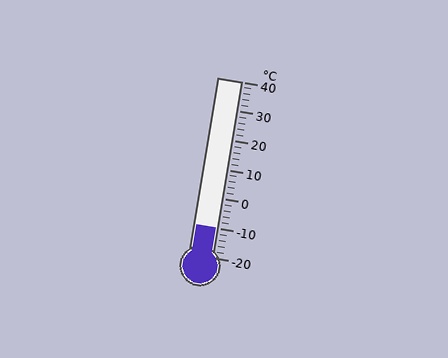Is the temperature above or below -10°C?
The temperature is at -10°C.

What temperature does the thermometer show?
The thermometer shows approximately -10°C.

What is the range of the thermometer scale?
The thermometer scale ranges from -20°C to 40°C.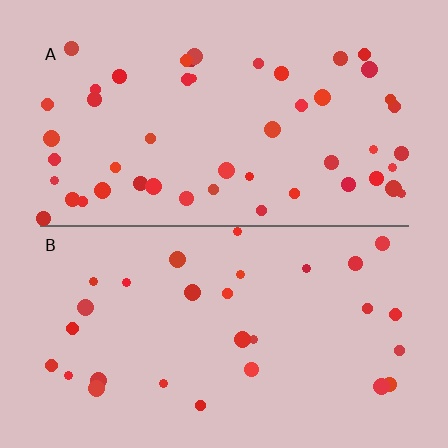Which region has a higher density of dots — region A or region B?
A (the top).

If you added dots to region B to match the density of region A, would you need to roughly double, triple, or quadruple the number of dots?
Approximately double.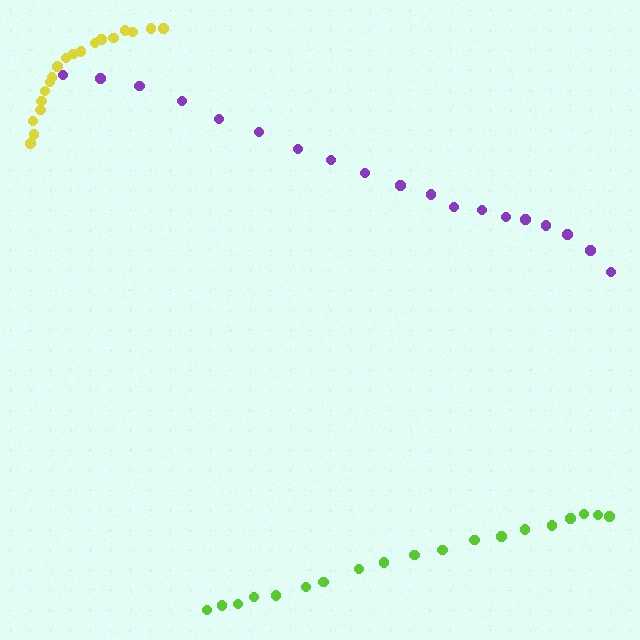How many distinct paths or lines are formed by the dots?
There are 3 distinct paths.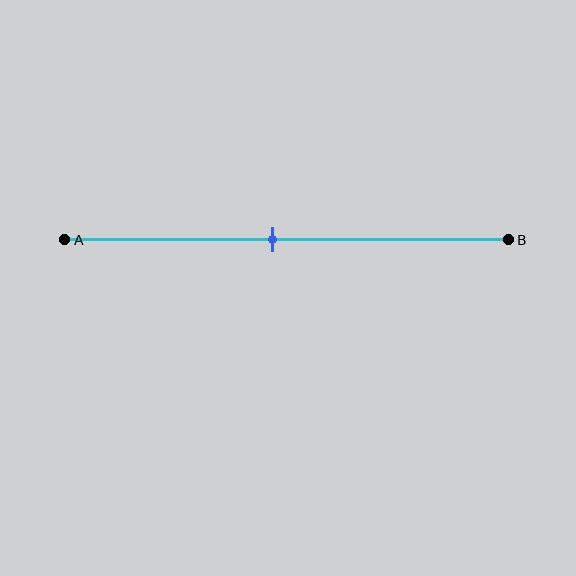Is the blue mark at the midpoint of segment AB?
No, the mark is at about 45% from A, not at the 50% midpoint.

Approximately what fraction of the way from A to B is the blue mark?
The blue mark is approximately 45% of the way from A to B.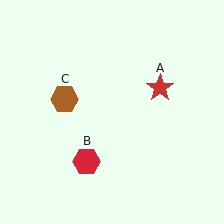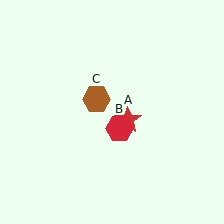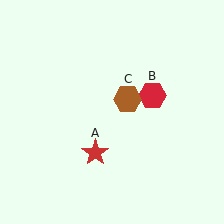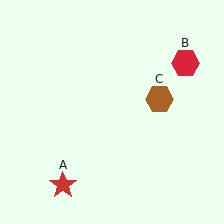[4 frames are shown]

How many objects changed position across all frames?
3 objects changed position: red star (object A), red hexagon (object B), brown hexagon (object C).